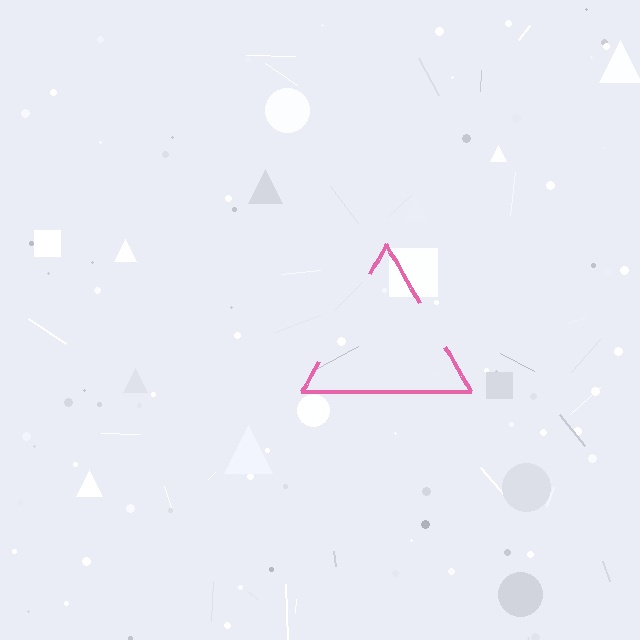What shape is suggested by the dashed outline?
The dashed outline suggests a triangle.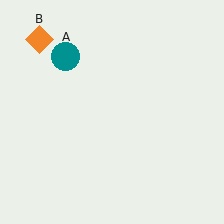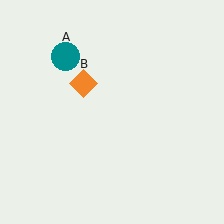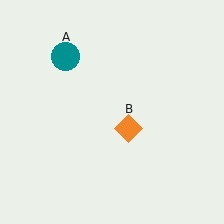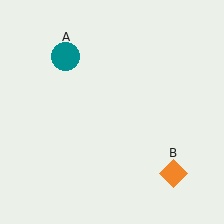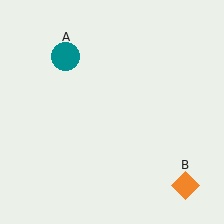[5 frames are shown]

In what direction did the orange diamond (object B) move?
The orange diamond (object B) moved down and to the right.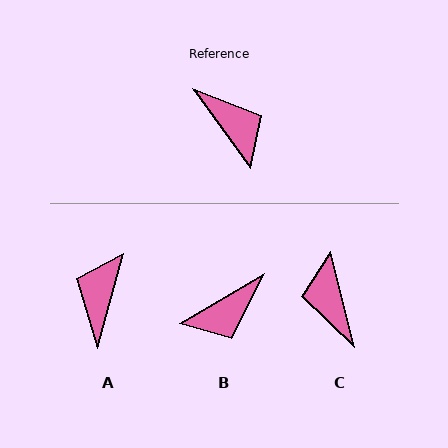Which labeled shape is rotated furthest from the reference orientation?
C, about 158 degrees away.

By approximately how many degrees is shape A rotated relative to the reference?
Approximately 128 degrees counter-clockwise.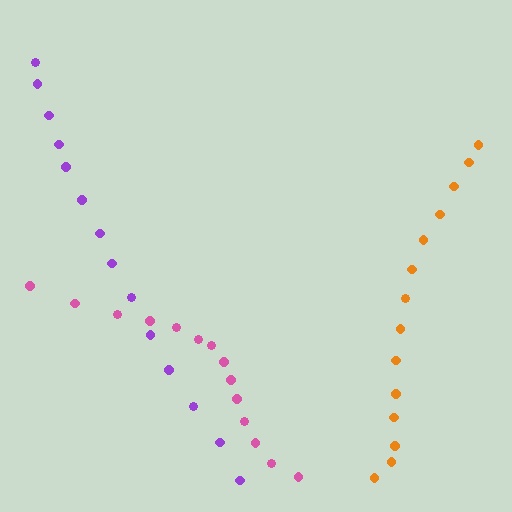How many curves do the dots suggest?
There are 3 distinct paths.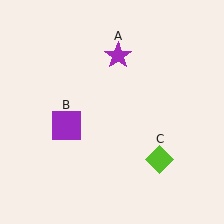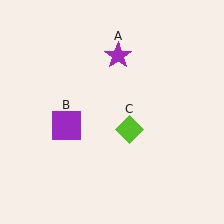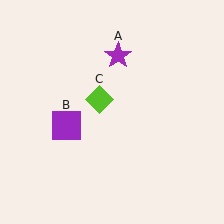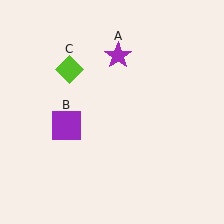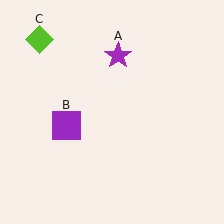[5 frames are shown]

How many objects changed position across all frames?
1 object changed position: lime diamond (object C).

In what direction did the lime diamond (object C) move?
The lime diamond (object C) moved up and to the left.